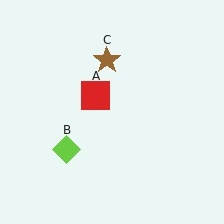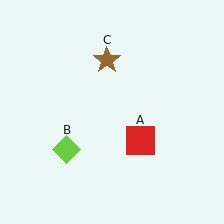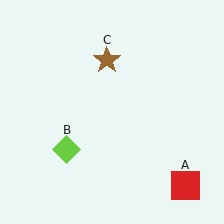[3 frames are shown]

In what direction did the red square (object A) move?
The red square (object A) moved down and to the right.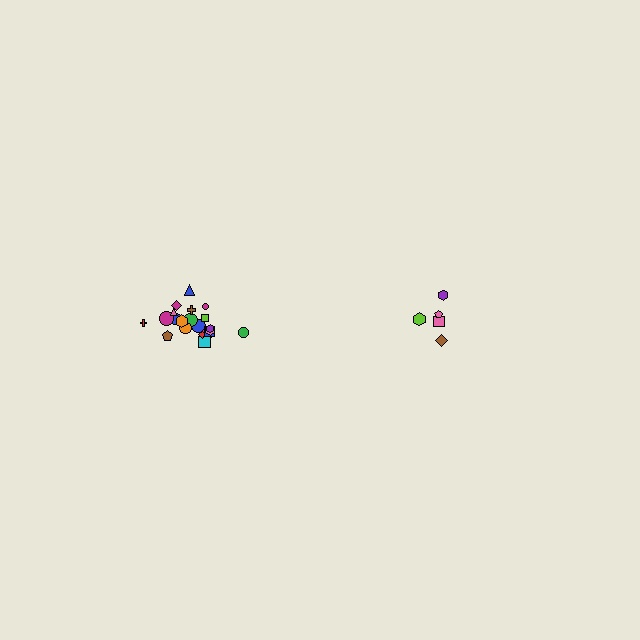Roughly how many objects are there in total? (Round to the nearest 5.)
Roughly 25 objects in total.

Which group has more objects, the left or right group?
The left group.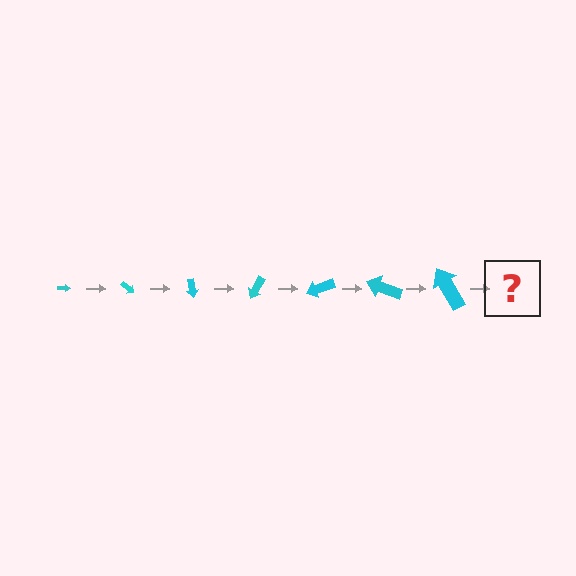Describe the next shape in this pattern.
It should be an arrow, larger than the previous one and rotated 280 degrees from the start.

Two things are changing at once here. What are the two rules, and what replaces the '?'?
The two rules are that the arrow grows larger each step and it rotates 40 degrees each step. The '?' should be an arrow, larger than the previous one and rotated 280 degrees from the start.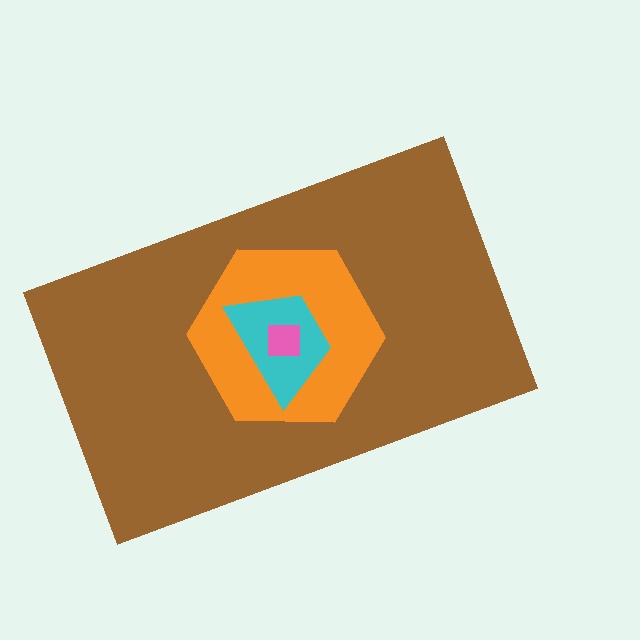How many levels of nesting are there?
4.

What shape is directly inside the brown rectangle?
The orange hexagon.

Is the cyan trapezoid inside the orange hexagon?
Yes.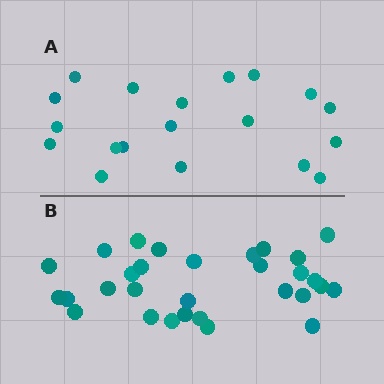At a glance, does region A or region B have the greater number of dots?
Region B (the bottom region) has more dots.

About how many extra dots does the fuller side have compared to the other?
Region B has roughly 12 or so more dots than region A.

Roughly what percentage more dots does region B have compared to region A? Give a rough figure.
About 60% more.